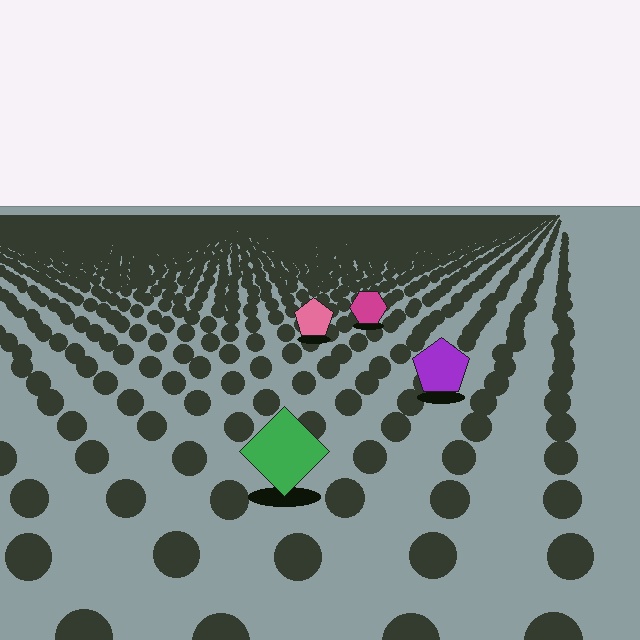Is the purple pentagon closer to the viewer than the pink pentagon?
Yes. The purple pentagon is closer — you can tell from the texture gradient: the ground texture is coarser near it.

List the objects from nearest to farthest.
From nearest to farthest: the green diamond, the purple pentagon, the pink pentagon, the magenta hexagon.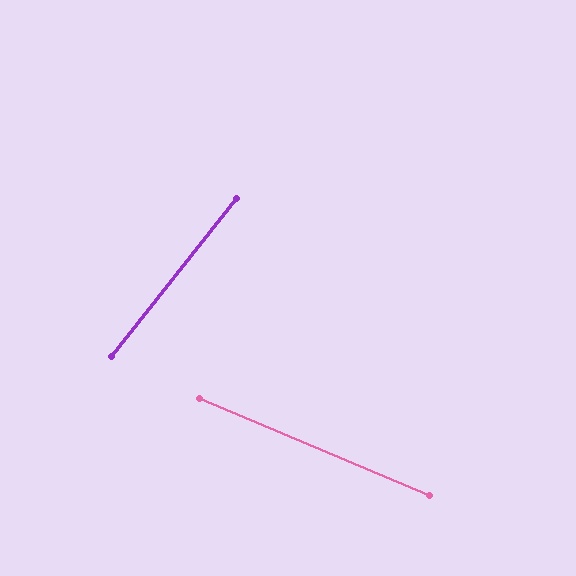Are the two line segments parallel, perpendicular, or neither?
Neither parallel nor perpendicular — they differ by about 75°.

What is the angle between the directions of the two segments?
Approximately 75 degrees.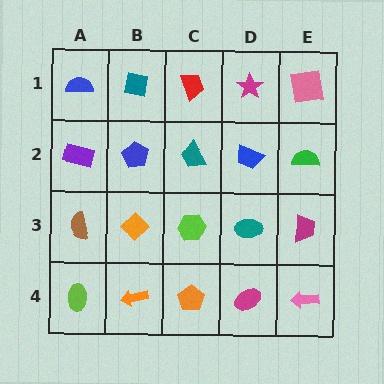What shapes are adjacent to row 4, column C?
A lime hexagon (row 3, column C), an orange arrow (row 4, column B), a magenta ellipse (row 4, column D).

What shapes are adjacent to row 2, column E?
A pink square (row 1, column E), a magenta trapezoid (row 3, column E), a blue trapezoid (row 2, column D).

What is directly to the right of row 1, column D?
A pink square.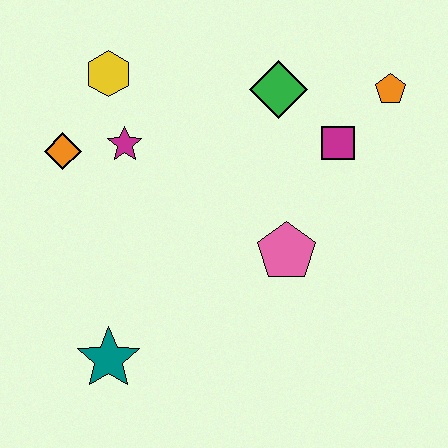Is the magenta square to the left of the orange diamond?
No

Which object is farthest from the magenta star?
The orange pentagon is farthest from the magenta star.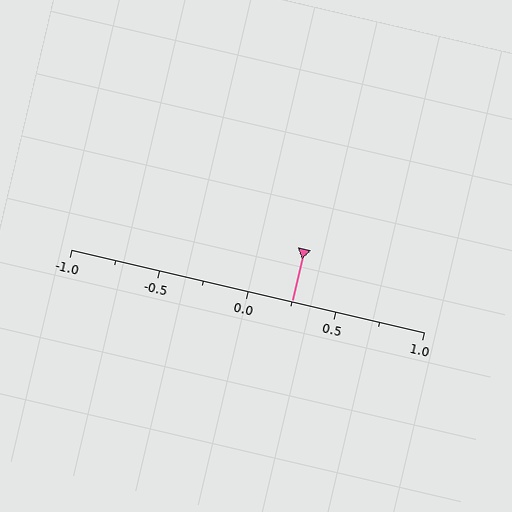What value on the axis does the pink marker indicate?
The marker indicates approximately 0.25.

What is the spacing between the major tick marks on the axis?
The major ticks are spaced 0.5 apart.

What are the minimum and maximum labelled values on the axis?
The axis runs from -1.0 to 1.0.